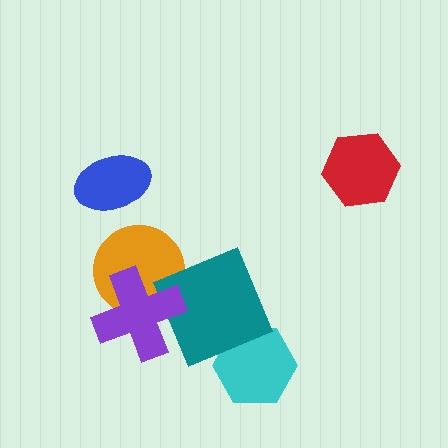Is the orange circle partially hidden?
Yes, it is partially covered by another shape.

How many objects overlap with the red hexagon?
0 objects overlap with the red hexagon.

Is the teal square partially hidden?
Yes, it is partially covered by another shape.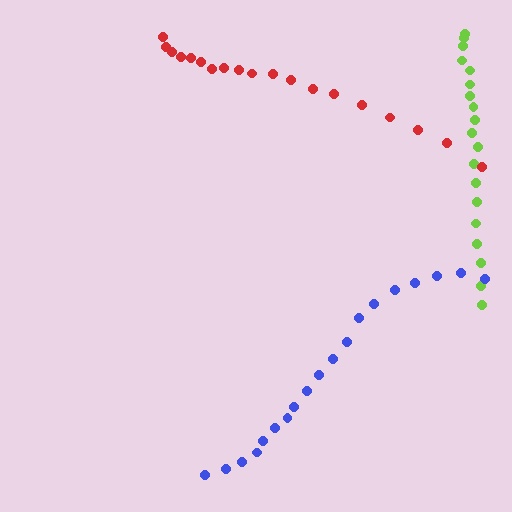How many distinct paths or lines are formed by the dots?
There are 3 distinct paths.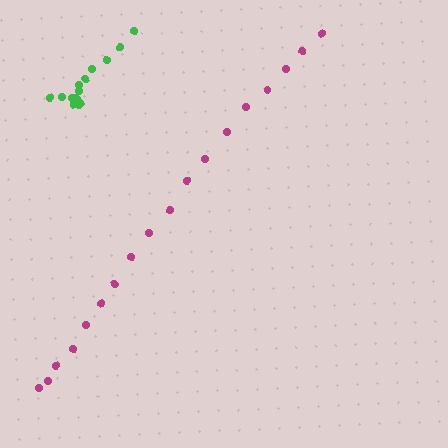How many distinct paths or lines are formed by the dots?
There are 2 distinct paths.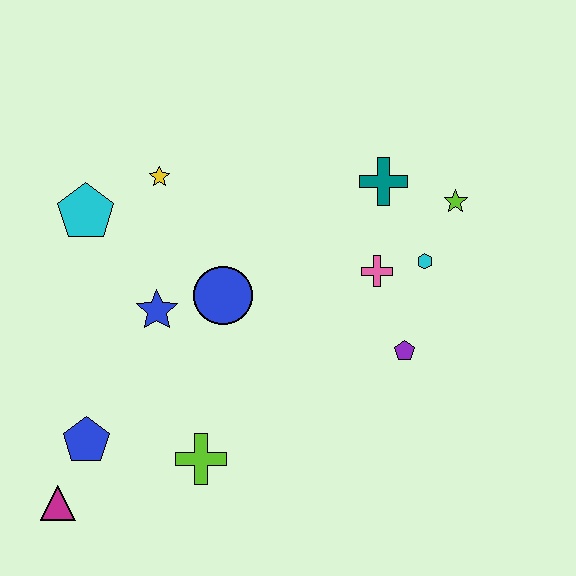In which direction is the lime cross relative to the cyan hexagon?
The lime cross is to the left of the cyan hexagon.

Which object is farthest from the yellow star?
The magenta triangle is farthest from the yellow star.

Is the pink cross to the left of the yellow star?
No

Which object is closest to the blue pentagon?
The magenta triangle is closest to the blue pentagon.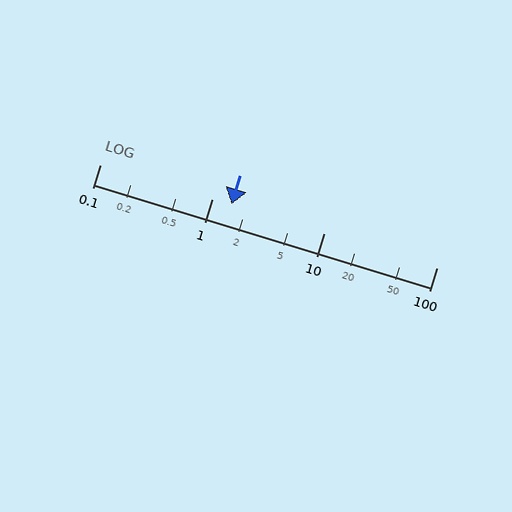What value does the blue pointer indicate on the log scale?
The pointer indicates approximately 1.5.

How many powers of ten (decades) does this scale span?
The scale spans 3 decades, from 0.1 to 100.